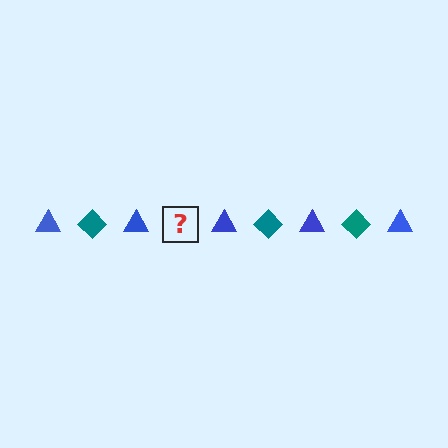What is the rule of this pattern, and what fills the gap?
The rule is that the pattern alternates between blue triangle and teal diamond. The gap should be filled with a teal diamond.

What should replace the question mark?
The question mark should be replaced with a teal diamond.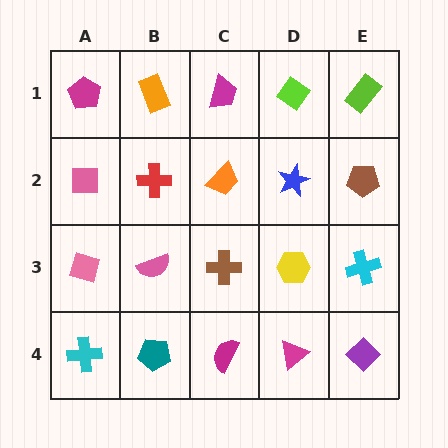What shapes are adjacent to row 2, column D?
A lime diamond (row 1, column D), a yellow hexagon (row 3, column D), an orange trapezoid (row 2, column C), a brown pentagon (row 2, column E).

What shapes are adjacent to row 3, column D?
A blue star (row 2, column D), a magenta triangle (row 4, column D), a brown cross (row 3, column C), a cyan cross (row 3, column E).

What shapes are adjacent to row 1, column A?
A pink square (row 2, column A), an orange rectangle (row 1, column B).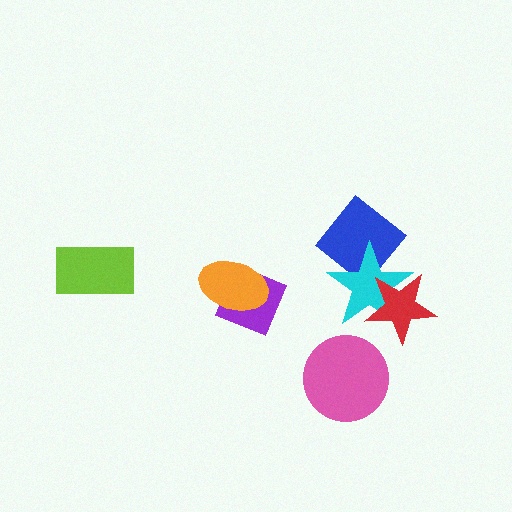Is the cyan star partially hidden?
Yes, it is partially covered by another shape.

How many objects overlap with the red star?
1 object overlaps with the red star.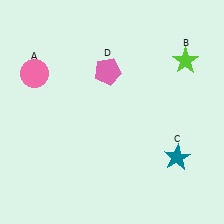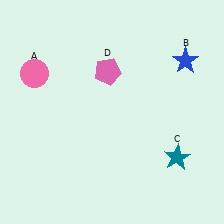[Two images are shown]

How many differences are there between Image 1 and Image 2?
There is 1 difference between the two images.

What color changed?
The star (B) changed from lime in Image 1 to blue in Image 2.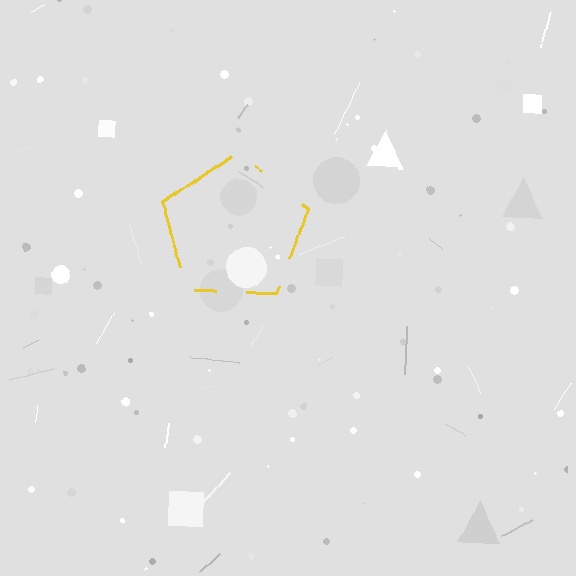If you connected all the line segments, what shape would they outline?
They would outline a pentagon.